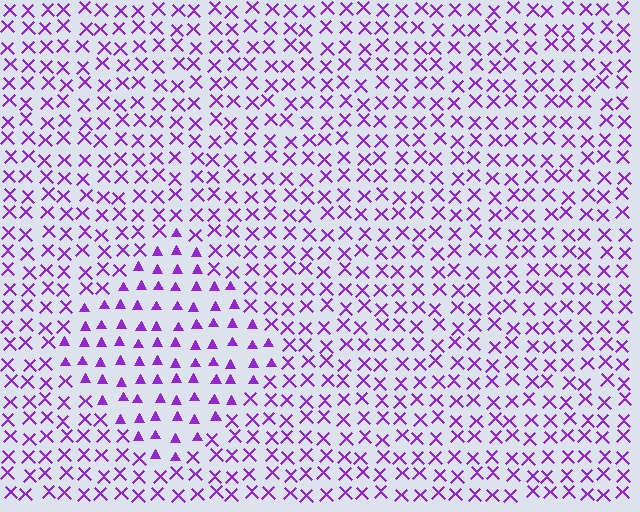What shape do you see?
I see a diamond.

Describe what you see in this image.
The image is filled with small purple elements arranged in a uniform grid. A diamond-shaped region contains triangles, while the surrounding area contains X marks. The boundary is defined purely by the change in element shape.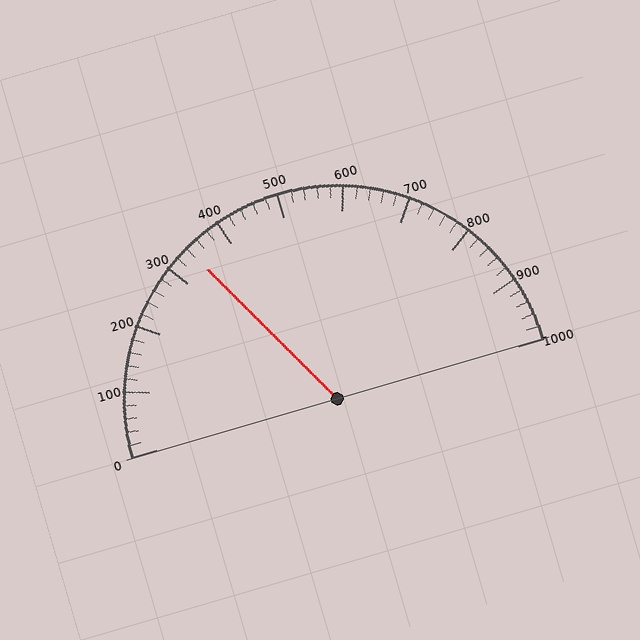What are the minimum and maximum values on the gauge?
The gauge ranges from 0 to 1000.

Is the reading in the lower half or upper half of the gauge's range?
The reading is in the lower half of the range (0 to 1000).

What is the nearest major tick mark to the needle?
The nearest major tick mark is 300.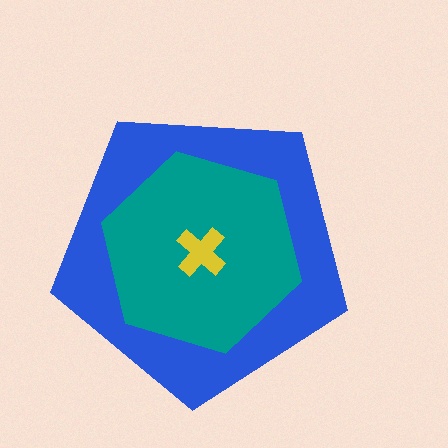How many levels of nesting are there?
3.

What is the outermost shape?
The blue pentagon.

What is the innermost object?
The yellow cross.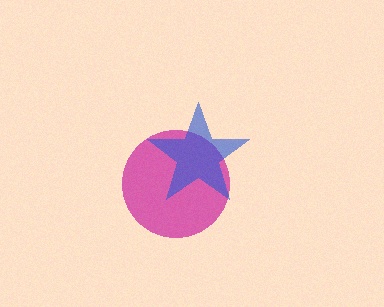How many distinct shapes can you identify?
There are 2 distinct shapes: a magenta circle, a blue star.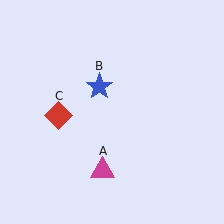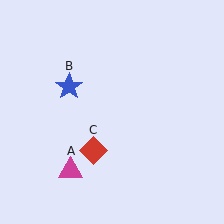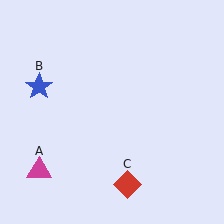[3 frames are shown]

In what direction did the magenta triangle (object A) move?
The magenta triangle (object A) moved left.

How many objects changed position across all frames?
3 objects changed position: magenta triangle (object A), blue star (object B), red diamond (object C).